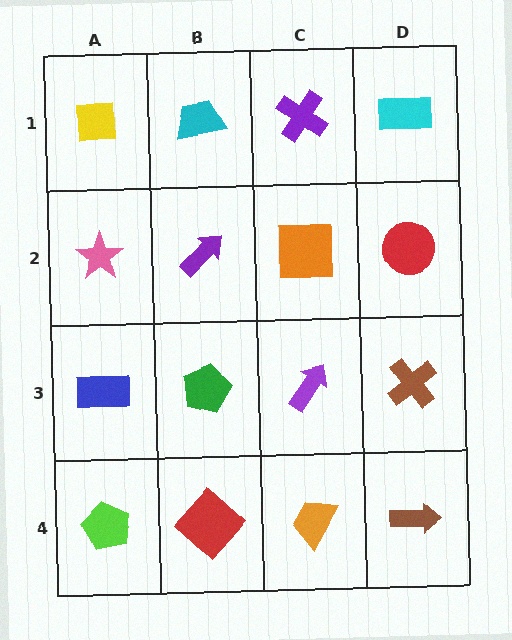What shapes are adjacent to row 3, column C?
An orange square (row 2, column C), an orange trapezoid (row 4, column C), a green pentagon (row 3, column B), a brown cross (row 3, column D).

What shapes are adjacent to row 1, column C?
An orange square (row 2, column C), a cyan trapezoid (row 1, column B), a cyan rectangle (row 1, column D).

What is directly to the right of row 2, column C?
A red circle.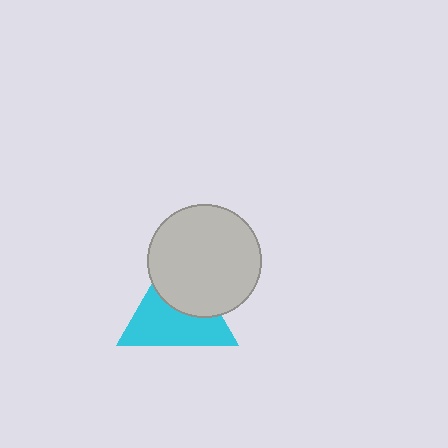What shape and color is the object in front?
The object in front is a light gray circle.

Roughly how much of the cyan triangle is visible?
About half of it is visible (roughly 58%).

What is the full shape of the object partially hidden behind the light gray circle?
The partially hidden object is a cyan triangle.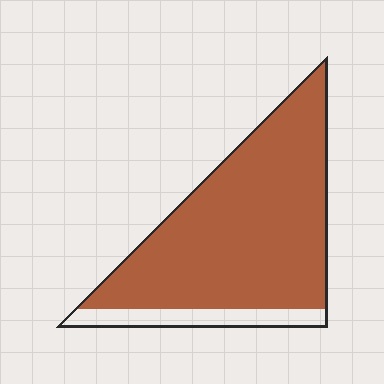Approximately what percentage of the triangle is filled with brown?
Approximately 85%.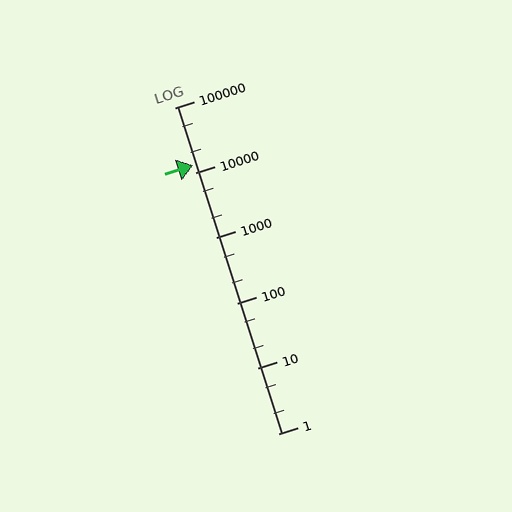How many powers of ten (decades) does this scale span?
The scale spans 5 decades, from 1 to 100000.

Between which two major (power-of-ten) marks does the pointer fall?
The pointer is between 10000 and 100000.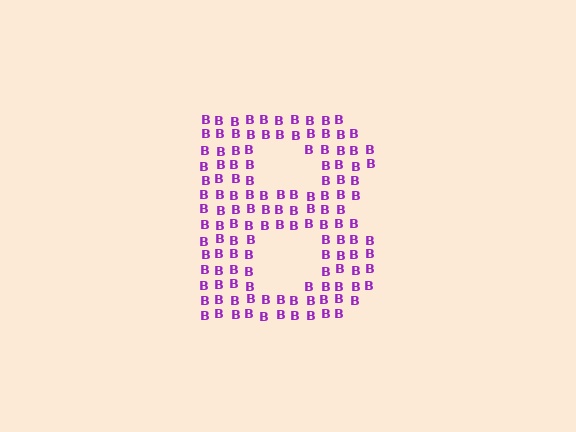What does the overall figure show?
The overall figure shows the letter B.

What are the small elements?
The small elements are letter B's.